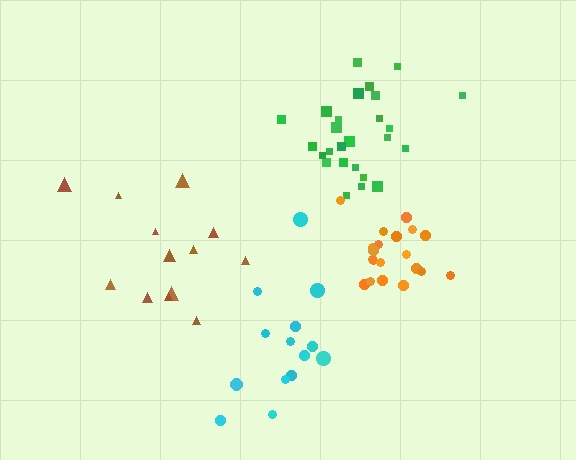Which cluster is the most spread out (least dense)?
Brown.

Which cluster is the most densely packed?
Orange.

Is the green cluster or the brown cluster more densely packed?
Green.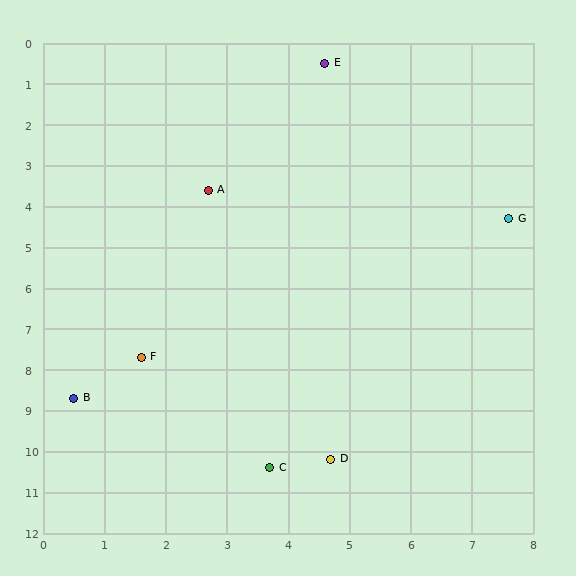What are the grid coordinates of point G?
Point G is at approximately (7.6, 4.3).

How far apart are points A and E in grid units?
Points A and E are about 3.6 grid units apart.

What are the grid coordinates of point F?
Point F is at approximately (1.6, 7.7).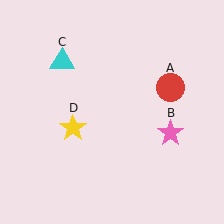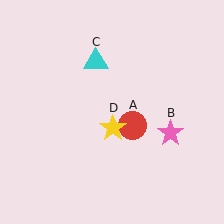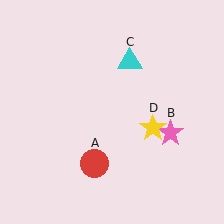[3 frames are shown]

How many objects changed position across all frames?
3 objects changed position: red circle (object A), cyan triangle (object C), yellow star (object D).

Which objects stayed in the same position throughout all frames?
Pink star (object B) remained stationary.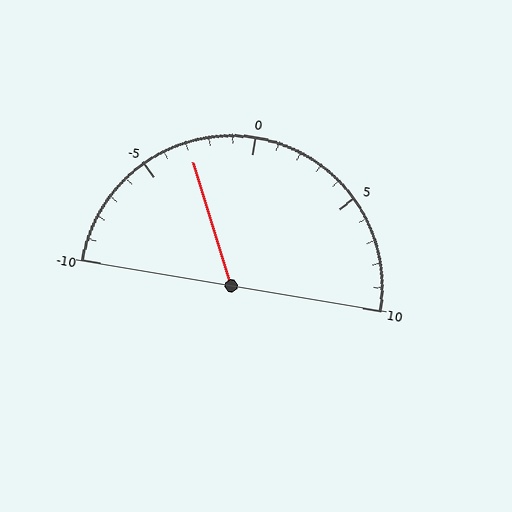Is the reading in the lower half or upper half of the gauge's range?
The reading is in the lower half of the range (-10 to 10).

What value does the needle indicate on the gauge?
The needle indicates approximately -3.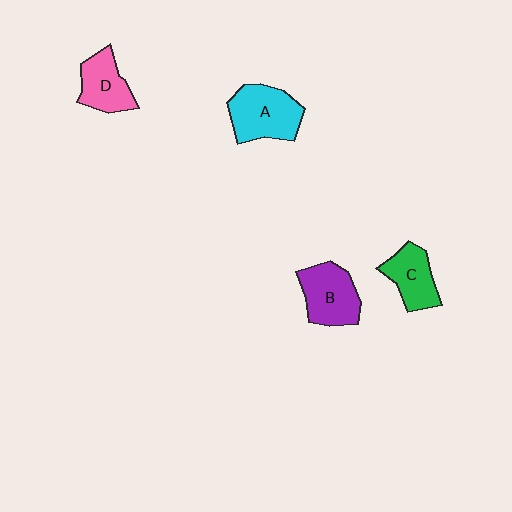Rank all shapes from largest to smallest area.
From largest to smallest: A (cyan), B (purple), D (pink), C (green).